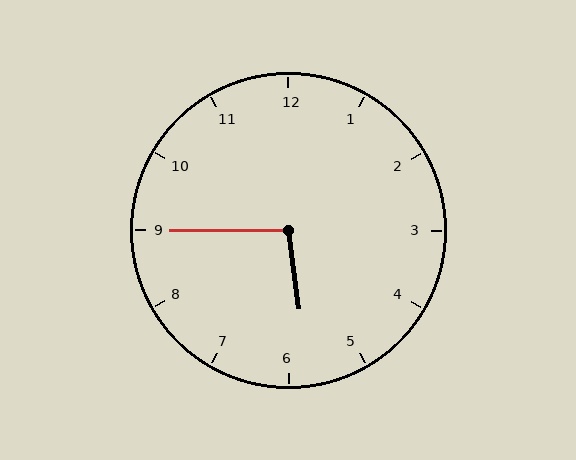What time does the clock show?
5:45.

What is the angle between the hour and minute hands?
Approximately 98 degrees.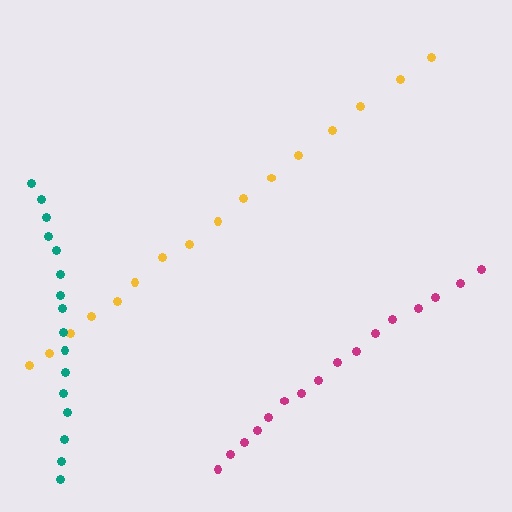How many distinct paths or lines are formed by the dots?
There are 3 distinct paths.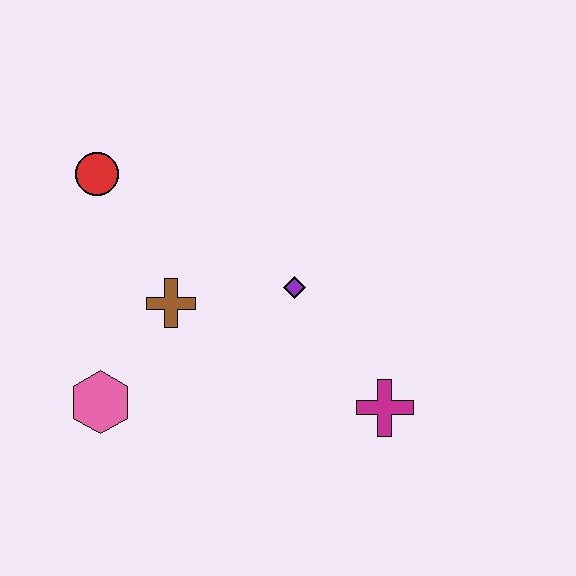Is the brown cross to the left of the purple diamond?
Yes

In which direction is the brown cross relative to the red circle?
The brown cross is below the red circle.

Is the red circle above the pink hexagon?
Yes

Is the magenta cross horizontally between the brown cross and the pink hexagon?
No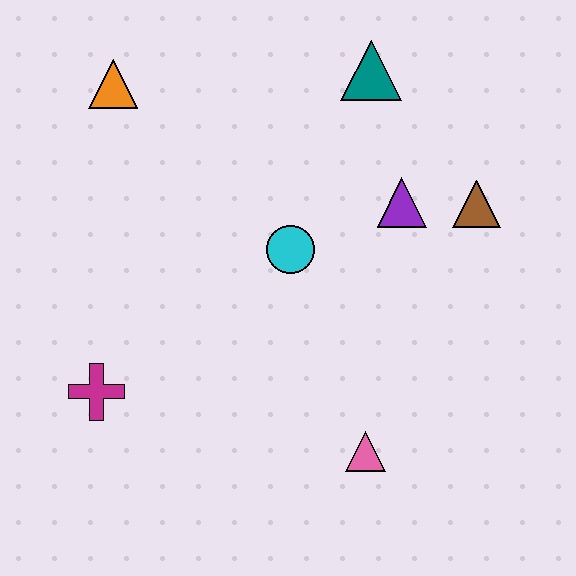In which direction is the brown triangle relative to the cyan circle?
The brown triangle is to the right of the cyan circle.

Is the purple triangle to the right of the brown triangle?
No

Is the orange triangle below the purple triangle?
No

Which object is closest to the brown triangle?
The purple triangle is closest to the brown triangle.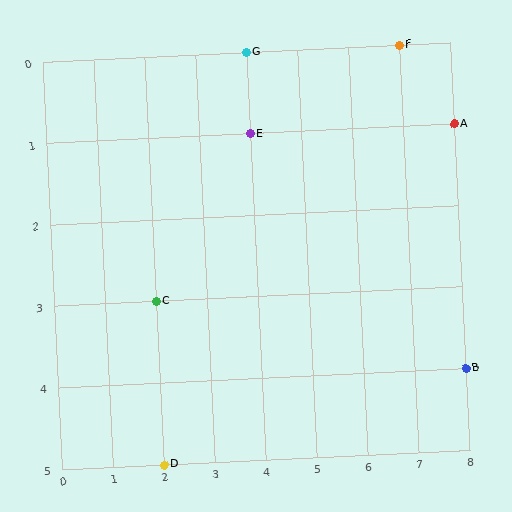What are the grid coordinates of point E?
Point E is at grid coordinates (4, 1).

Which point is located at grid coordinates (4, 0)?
Point G is at (4, 0).